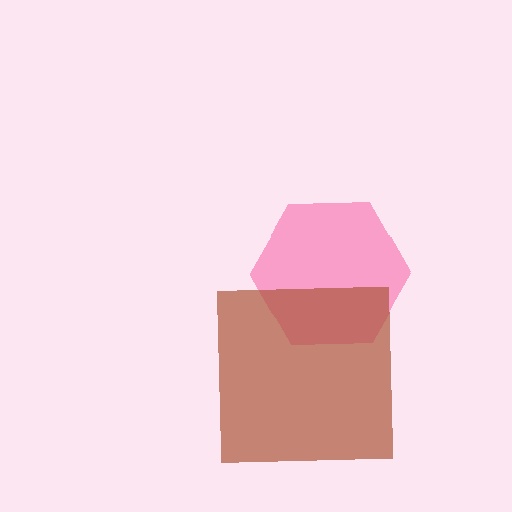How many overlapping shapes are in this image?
There are 2 overlapping shapes in the image.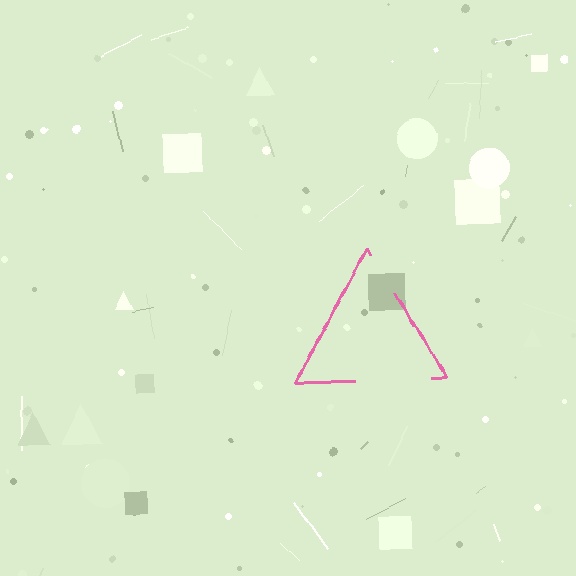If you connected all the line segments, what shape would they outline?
They would outline a triangle.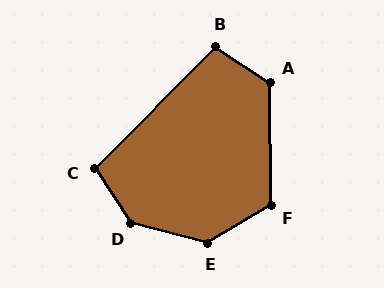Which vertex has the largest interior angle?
D, at approximately 138 degrees.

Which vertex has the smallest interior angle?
B, at approximately 102 degrees.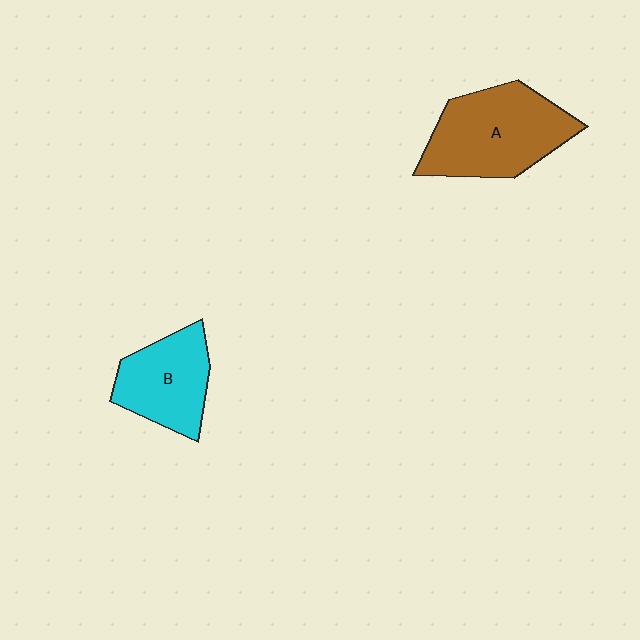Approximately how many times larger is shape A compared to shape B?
Approximately 1.4 times.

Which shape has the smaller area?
Shape B (cyan).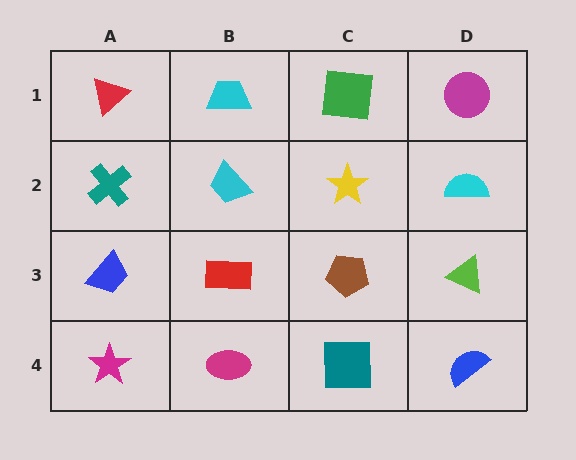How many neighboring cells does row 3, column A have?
3.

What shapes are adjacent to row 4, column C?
A brown pentagon (row 3, column C), a magenta ellipse (row 4, column B), a blue semicircle (row 4, column D).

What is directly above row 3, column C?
A yellow star.